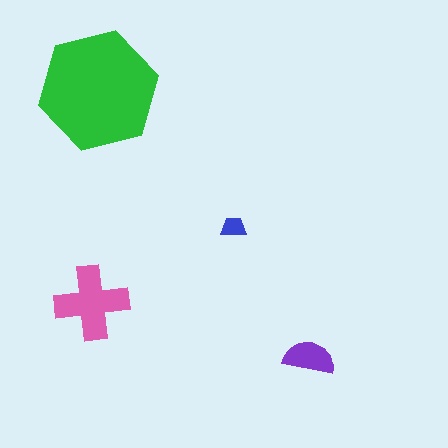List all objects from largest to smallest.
The green hexagon, the pink cross, the purple semicircle, the blue trapezoid.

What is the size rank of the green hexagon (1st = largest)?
1st.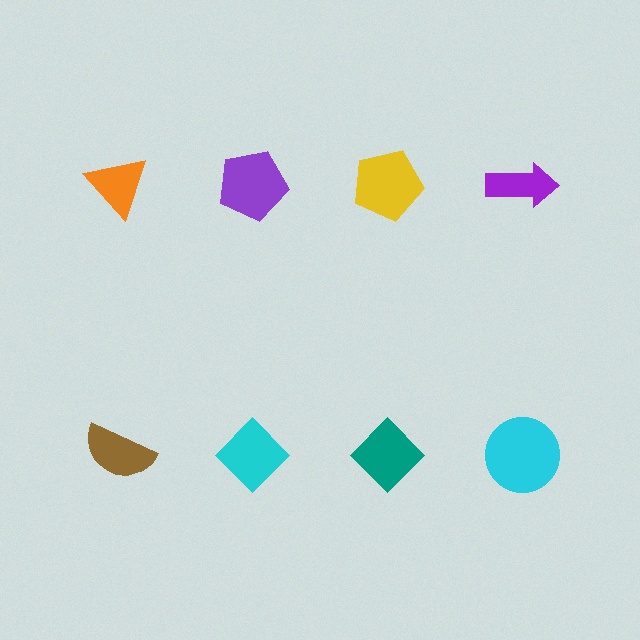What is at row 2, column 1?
A brown semicircle.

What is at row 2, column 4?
A cyan circle.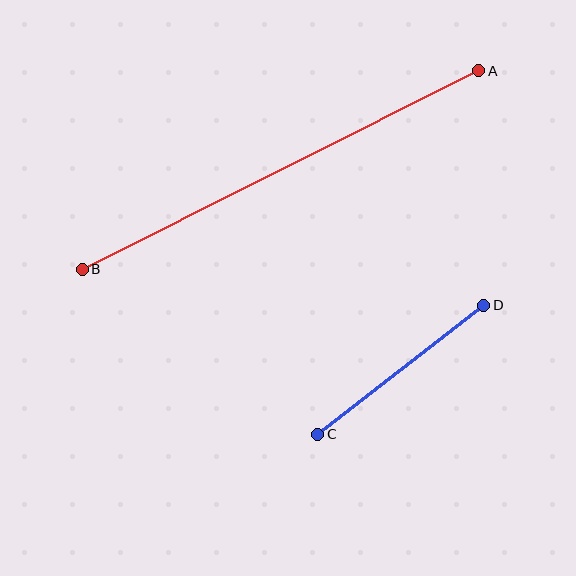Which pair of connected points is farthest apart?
Points A and B are farthest apart.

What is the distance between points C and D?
The distance is approximately 210 pixels.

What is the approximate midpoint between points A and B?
The midpoint is at approximately (280, 170) pixels.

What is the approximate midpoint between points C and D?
The midpoint is at approximately (401, 370) pixels.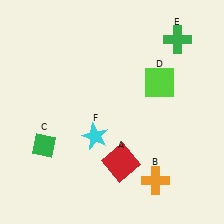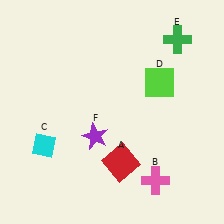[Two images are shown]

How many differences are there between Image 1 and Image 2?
There are 3 differences between the two images.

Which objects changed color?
B changed from orange to pink. C changed from green to cyan. F changed from cyan to purple.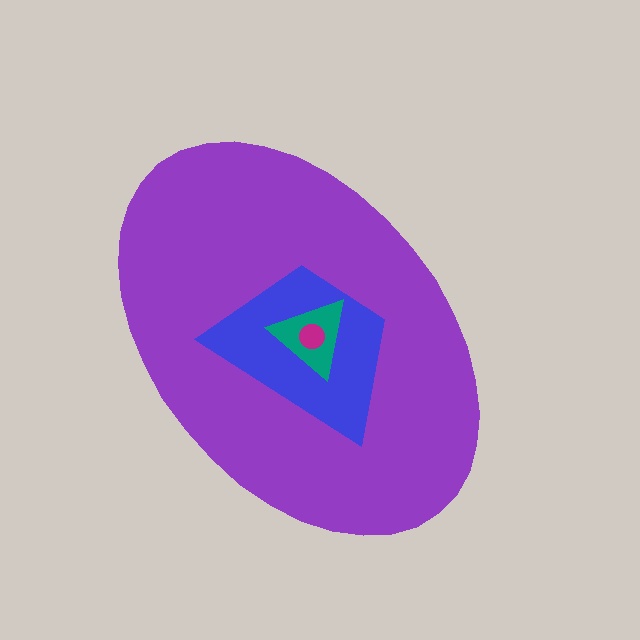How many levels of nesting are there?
4.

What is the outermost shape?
The purple ellipse.